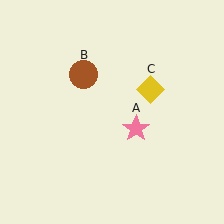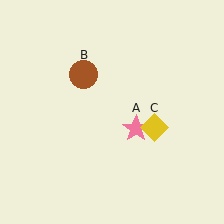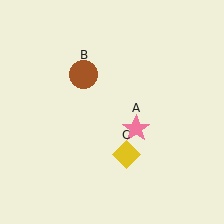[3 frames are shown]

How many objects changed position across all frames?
1 object changed position: yellow diamond (object C).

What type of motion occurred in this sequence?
The yellow diamond (object C) rotated clockwise around the center of the scene.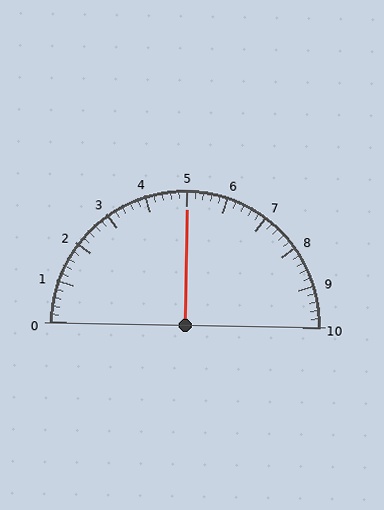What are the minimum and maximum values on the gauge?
The gauge ranges from 0 to 10.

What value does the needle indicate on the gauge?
The needle indicates approximately 5.0.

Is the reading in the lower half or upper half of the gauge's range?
The reading is in the upper half of the range (0 to 10).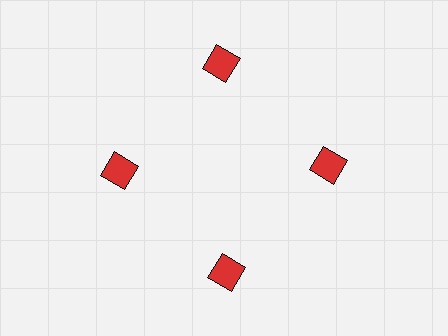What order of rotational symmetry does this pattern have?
This pattern has 4-fold rotational symmetry.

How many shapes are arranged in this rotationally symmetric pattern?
There are 4 shapes, arranged in 4 groups of 1.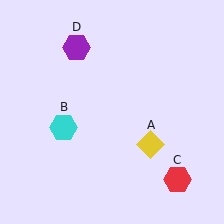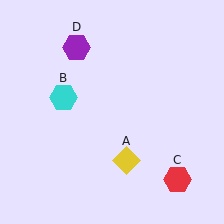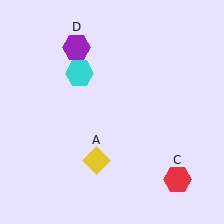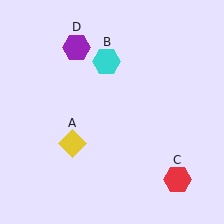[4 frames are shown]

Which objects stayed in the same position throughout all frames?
Red hexagon (object C) and purple hexagon (object D) remained stationary.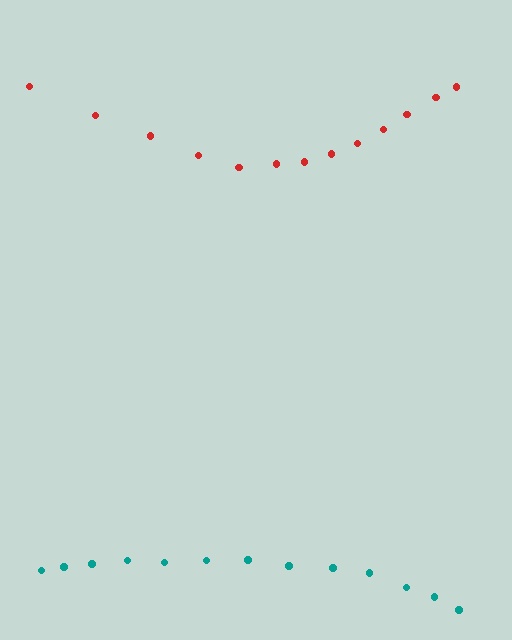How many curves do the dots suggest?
There are 2 distinct paths.